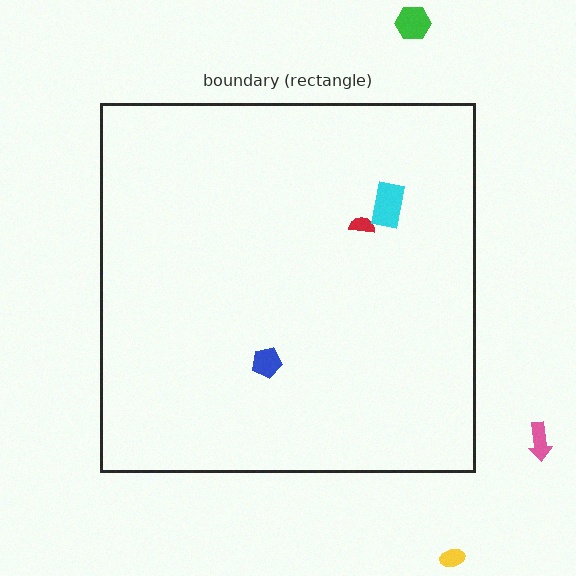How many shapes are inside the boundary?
3 inside, 3 outside.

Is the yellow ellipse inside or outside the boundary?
Outside.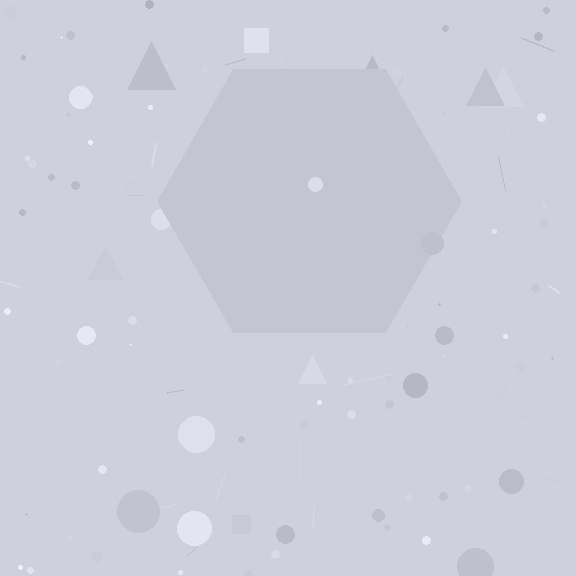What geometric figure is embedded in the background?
A hexagon is embedded in the background.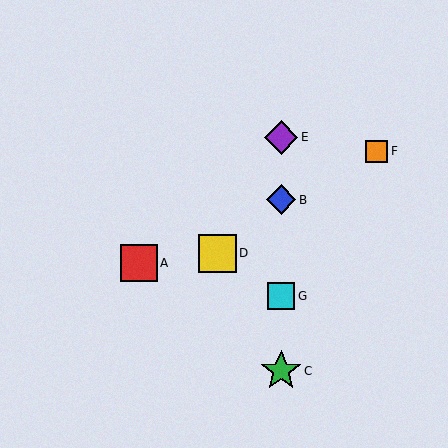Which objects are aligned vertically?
Objects B, C, E, G are aligned vertically.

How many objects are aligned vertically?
4 objects (B, C, E, G) are aligned vertically.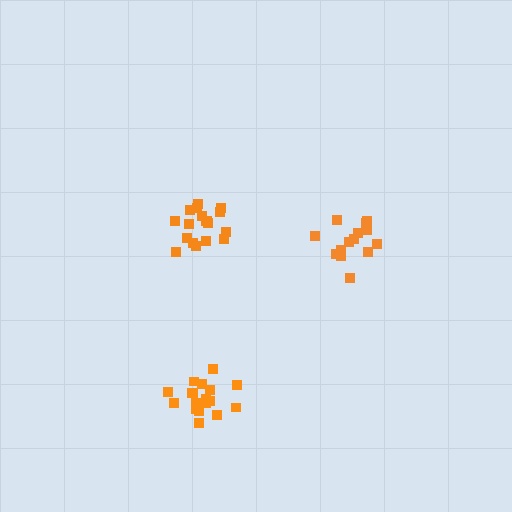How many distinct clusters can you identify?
There are 3 distinct clusters.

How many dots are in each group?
Group 1: 18 dots, Group 2: 14 dots, Group 3: 18 dots (50 total).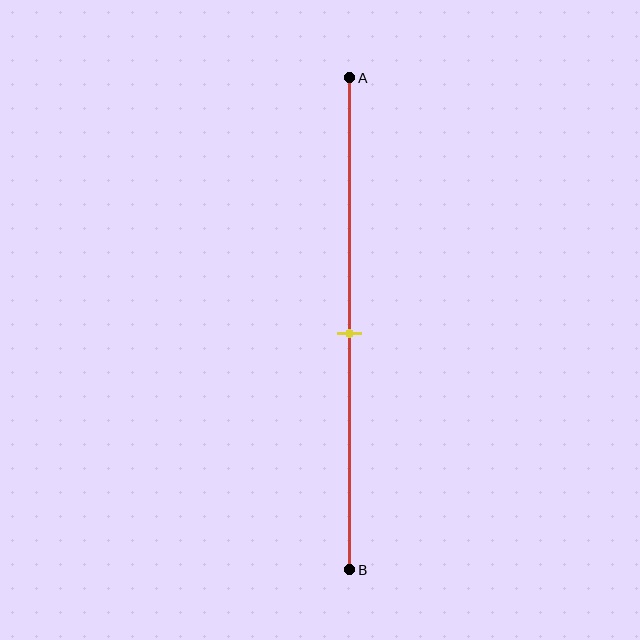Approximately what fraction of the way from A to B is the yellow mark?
The yellow mark is approximately 50% of the way from A to B.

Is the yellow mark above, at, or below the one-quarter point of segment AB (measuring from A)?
The yellow mark is below the one-quarter point of segment AB.